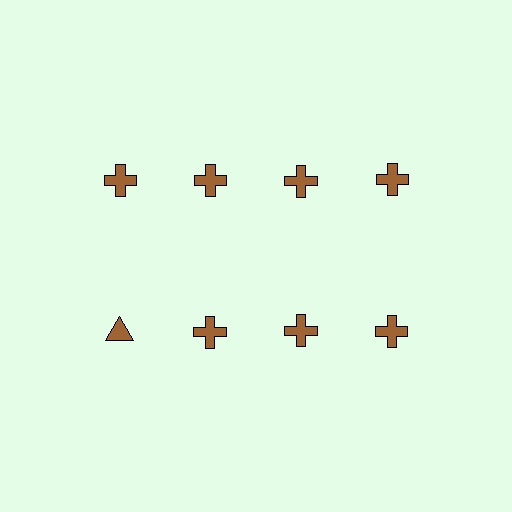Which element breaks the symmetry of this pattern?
The brown triangle in the second row, leftmost column breaks the symmetry. All other shapes are brown crosses.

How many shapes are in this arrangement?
There are 8 shapes arranged in a grid pattern.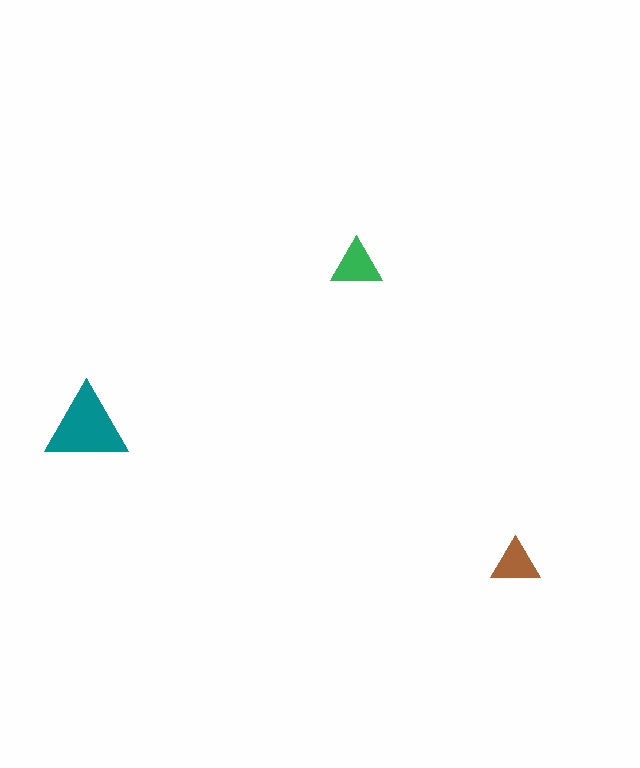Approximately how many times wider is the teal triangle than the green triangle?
About 1.5 times wider.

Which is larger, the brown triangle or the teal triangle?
The teal one.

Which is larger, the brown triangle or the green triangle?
The green one.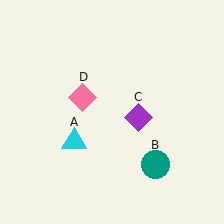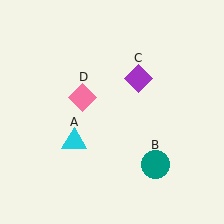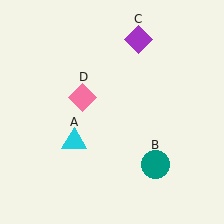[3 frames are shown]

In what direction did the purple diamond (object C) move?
The purple diamond (object C) moved up.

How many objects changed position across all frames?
1 object changed position: purple diamond (object C).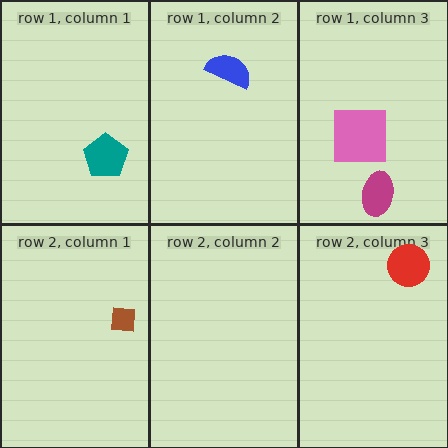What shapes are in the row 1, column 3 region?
The magenta ellipse, the pink square.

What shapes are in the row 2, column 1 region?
The brown square.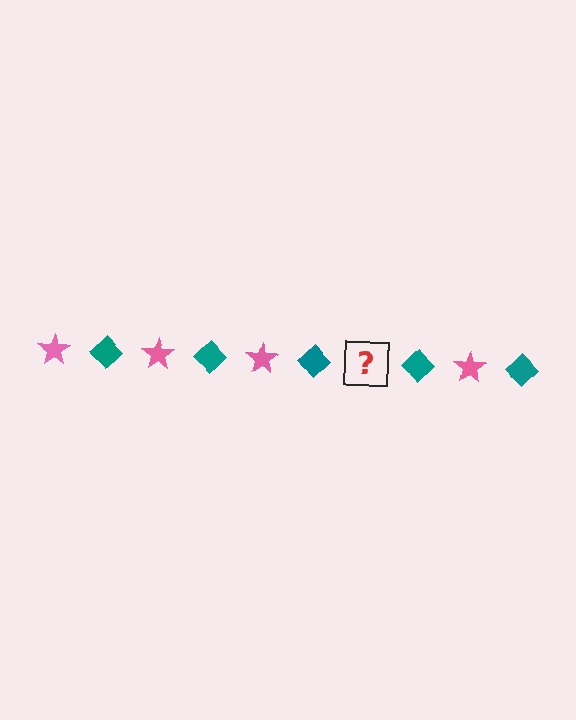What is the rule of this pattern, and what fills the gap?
The rule is that the pattern alternates between pink star and teal diamond. The gap should be filled with a pink star.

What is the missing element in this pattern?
The missing element is a pink star.